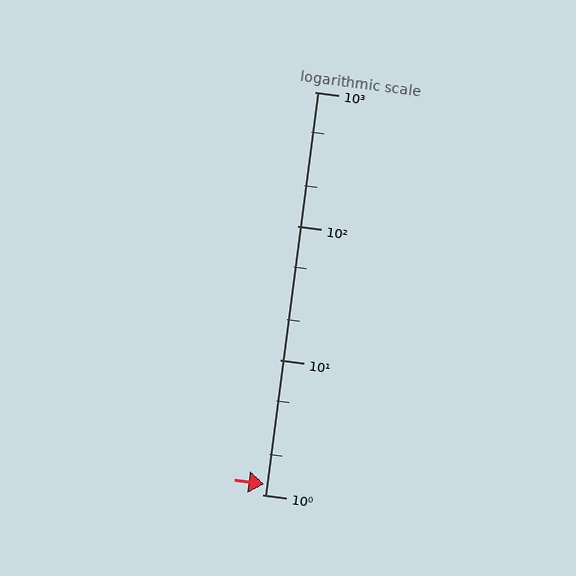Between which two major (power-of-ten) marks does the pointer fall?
The pointer is between 1 and 10.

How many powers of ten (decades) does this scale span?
The scale spans 3 decades, from 1 to 1000.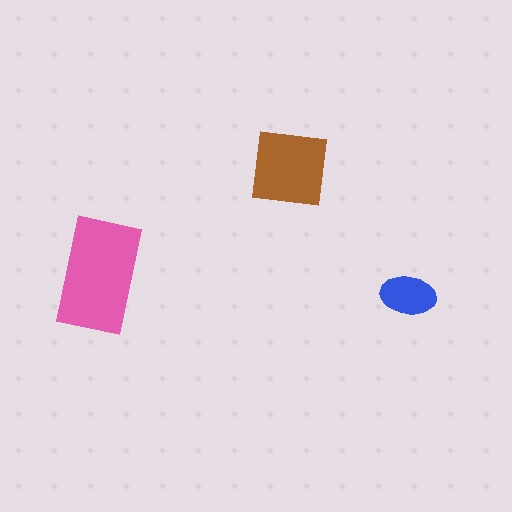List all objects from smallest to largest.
The blue ellipse, the brown square, the pink rectangle.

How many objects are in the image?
There are 3 objects in the image.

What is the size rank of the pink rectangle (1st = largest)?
1st.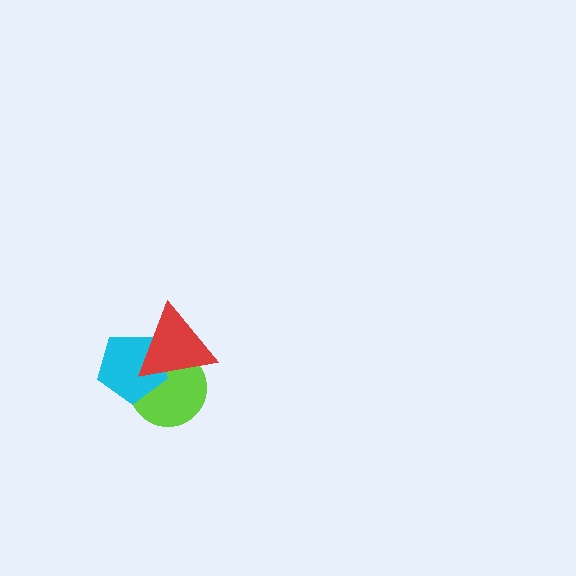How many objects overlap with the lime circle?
2 objects overlap with the lime circle.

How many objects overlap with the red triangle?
2 objects overlap with the red triangle.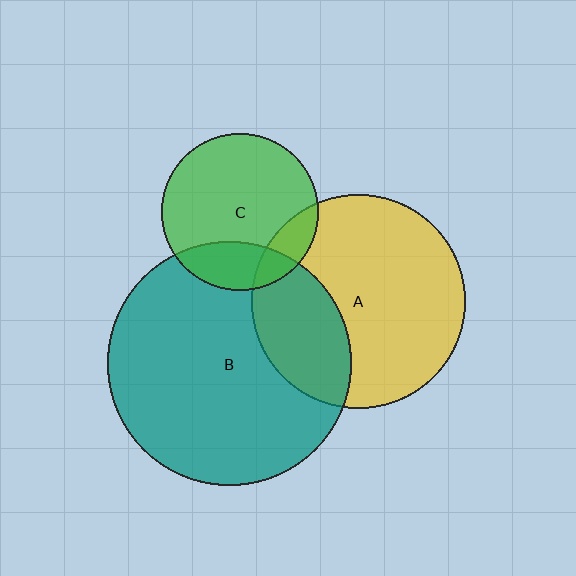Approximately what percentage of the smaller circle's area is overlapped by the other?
Approximately 15%.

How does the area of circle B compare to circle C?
Approximately 2.4 times.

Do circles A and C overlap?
Yes.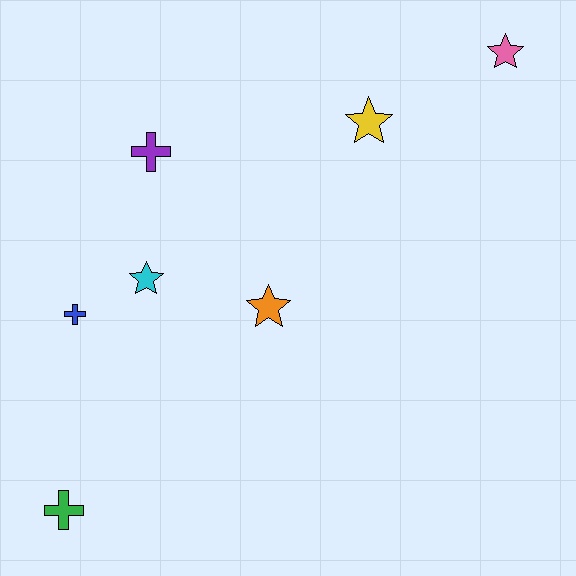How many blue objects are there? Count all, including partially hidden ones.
There is 1 blue object.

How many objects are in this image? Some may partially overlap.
There are 7 objects.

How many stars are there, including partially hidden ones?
There are 4 stars.